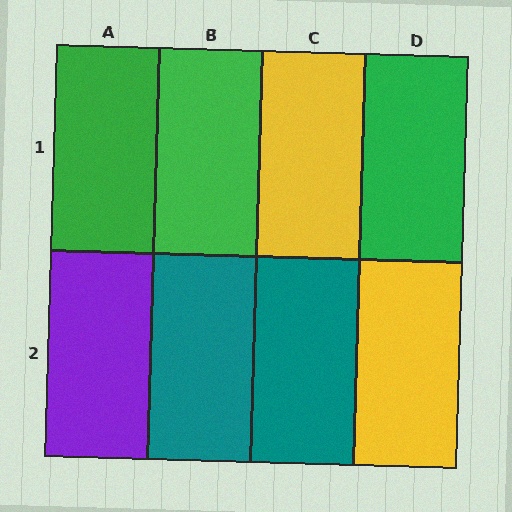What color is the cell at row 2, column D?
Yellow.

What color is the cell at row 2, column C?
Teal.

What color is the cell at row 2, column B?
Teal.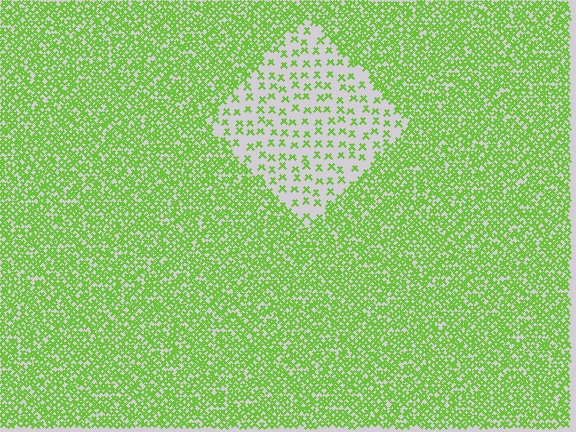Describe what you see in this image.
The image contains small lime elements arranged at two different densities. A diamond-shaped region is visible where the elements are less densely packed than the surrounding area.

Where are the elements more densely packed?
The elements are more densely packed outside the diamond boundary.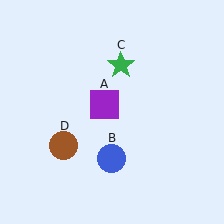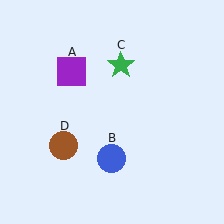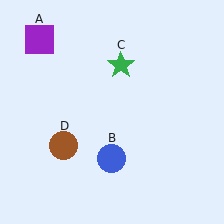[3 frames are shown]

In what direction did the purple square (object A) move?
The purple square (object A) moved up and to the left.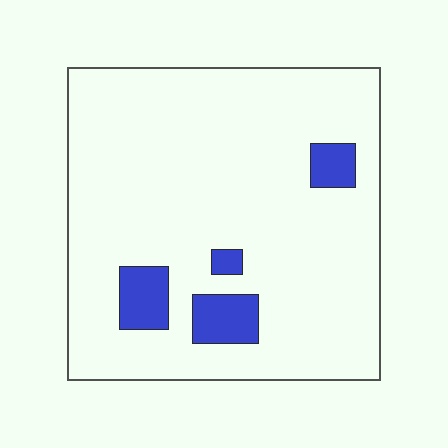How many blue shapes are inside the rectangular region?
4.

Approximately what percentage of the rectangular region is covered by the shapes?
Approximately 10%.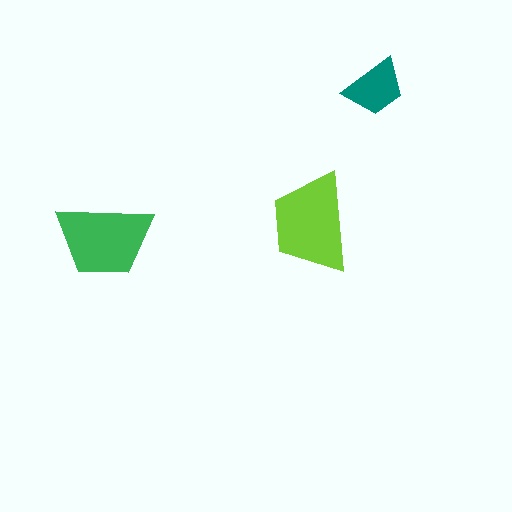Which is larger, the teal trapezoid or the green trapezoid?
The green one.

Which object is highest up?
The teal trapezoid is topmost.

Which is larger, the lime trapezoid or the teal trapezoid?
The lime one.